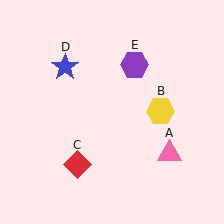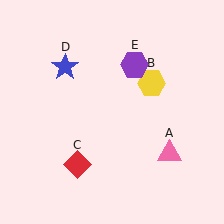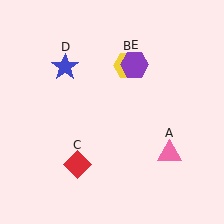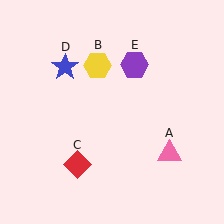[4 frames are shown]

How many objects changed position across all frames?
1 object changed position: yellow hexagon (object B).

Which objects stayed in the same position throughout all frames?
Pink triangle (object A) and red diamond (object C) and blue star (object D) and purple hexagon (object E) remained stationary.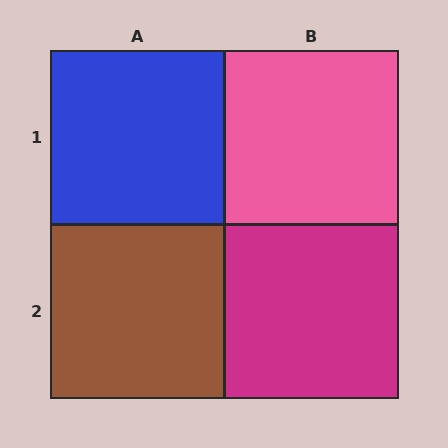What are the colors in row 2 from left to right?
Brown, magenta.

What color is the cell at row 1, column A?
Blue.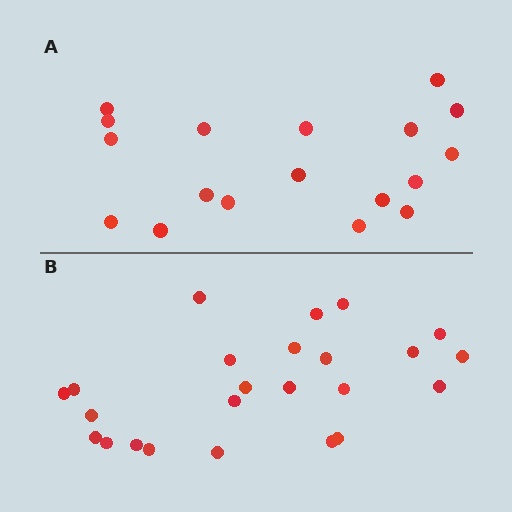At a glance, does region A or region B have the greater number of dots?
Region B (the bottom region) has more dots.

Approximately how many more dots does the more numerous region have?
Region B has about 6 more dots than region A.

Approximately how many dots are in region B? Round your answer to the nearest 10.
About 20 dots. (The exact count is 24, which rounds to 20.)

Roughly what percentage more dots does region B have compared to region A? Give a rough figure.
About 35% more.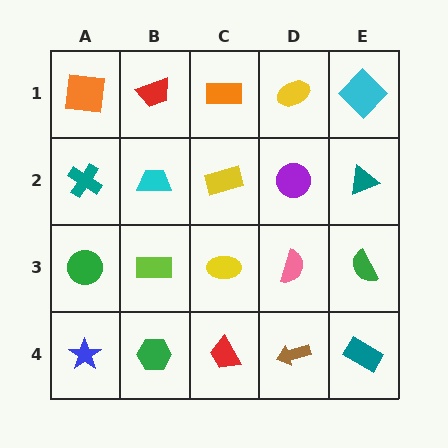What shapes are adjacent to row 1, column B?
A cyan trapezoid (row 2, column B), an orange square (row 1, column A), an orange rectangle (row 1, column C).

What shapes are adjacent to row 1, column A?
A teal cross (row 2, column A), a red trapezoid (row 1, column B).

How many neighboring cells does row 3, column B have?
4.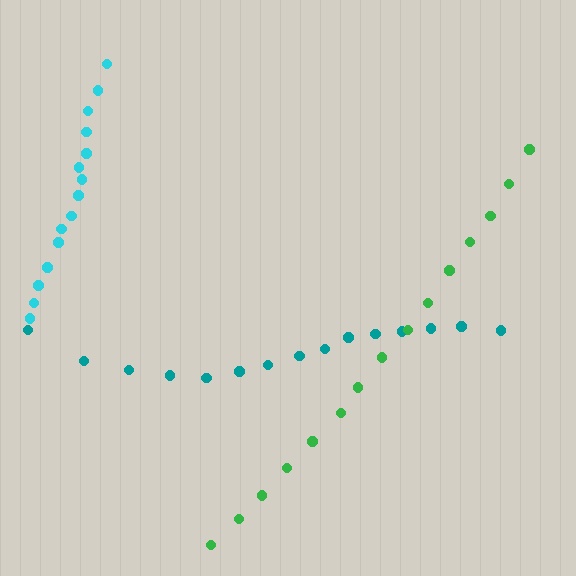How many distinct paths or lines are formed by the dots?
There are 3 distinct paths.